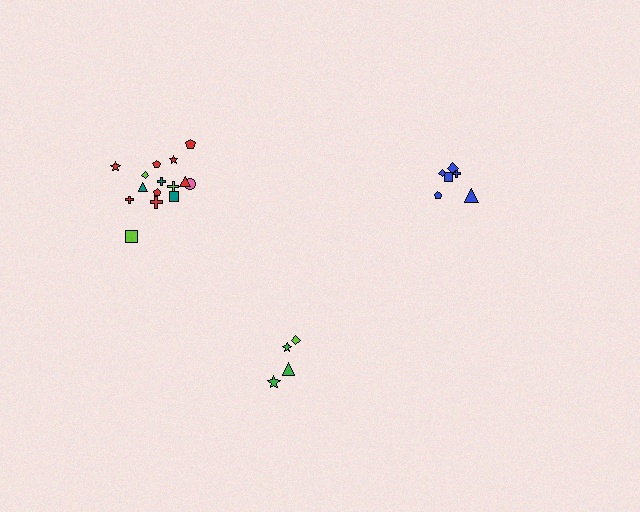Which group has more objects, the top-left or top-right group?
The top-left group.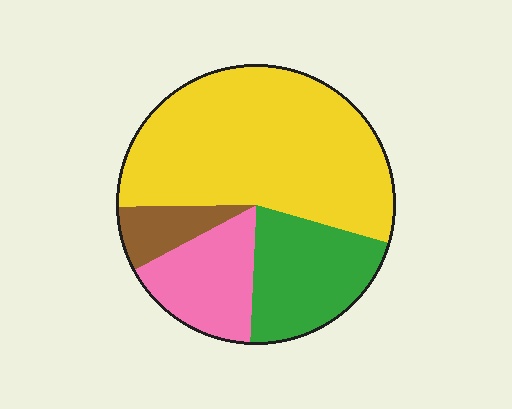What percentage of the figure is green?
Green covers 21% of the figure.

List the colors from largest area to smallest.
From largest to smallest: yellow, green, pink, brown.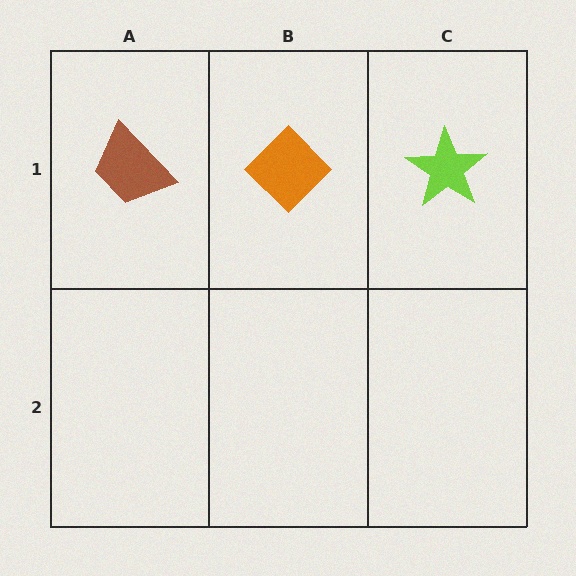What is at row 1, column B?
An orange diamond.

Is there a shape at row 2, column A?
No, that cell is empty.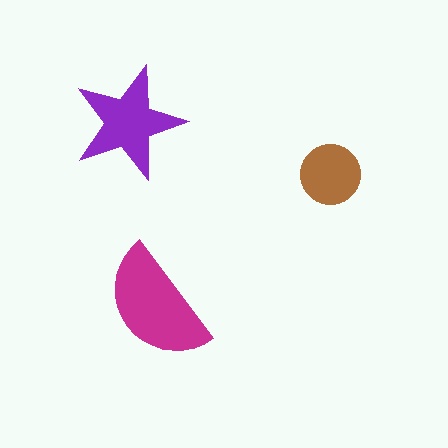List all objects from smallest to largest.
The brown circle, the purple star, the magenta semicircle.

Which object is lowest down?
The magenta semicircle is bottommost.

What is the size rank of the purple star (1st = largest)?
2nd.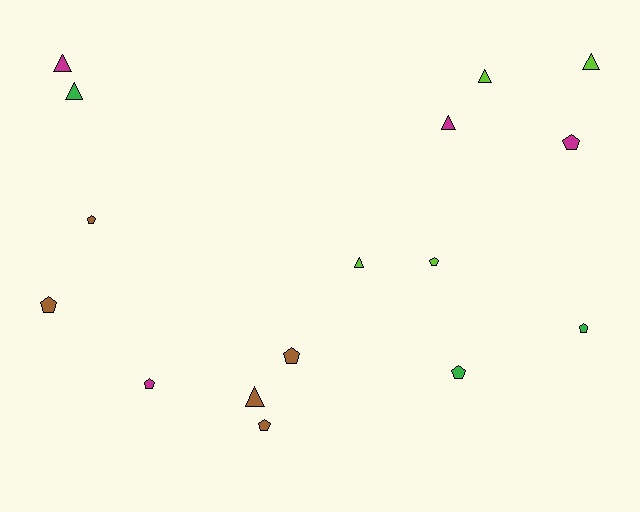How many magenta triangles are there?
There are 2 magenta triangles.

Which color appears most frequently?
Brown, with 5 objects.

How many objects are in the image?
There are 16 objects.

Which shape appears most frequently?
Pentagon, with 9 objects.